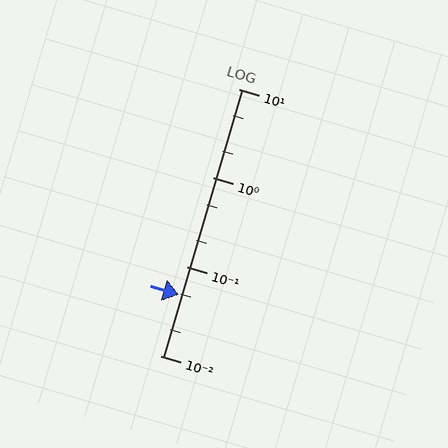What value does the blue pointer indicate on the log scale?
The pointer indicates approximately 0.049.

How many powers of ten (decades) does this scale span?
The scale spans 3 decades, from 0.01 to 10.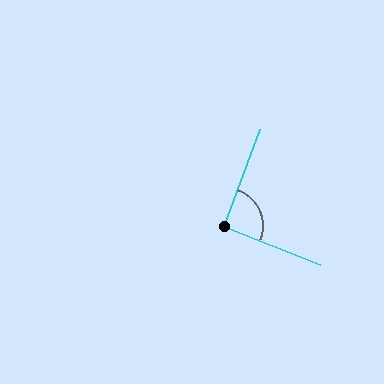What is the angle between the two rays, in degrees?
Approximately 92 degrees.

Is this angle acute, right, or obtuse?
It is approximately a right angle.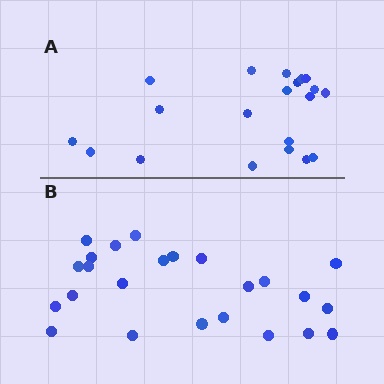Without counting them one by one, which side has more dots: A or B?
Region B (the bottom region) has more dots.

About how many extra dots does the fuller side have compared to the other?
Region B has about 4 more dots than region A.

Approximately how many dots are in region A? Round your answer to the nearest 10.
About 20 dots.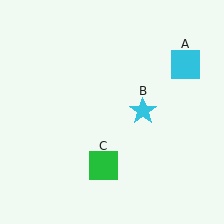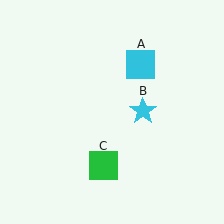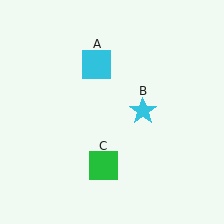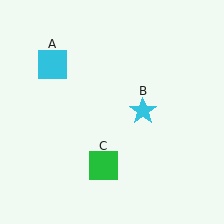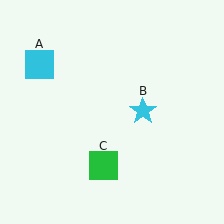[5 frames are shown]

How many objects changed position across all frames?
1 object changed position: cyan square (object A).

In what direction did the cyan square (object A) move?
The cyan square (object A) moved left.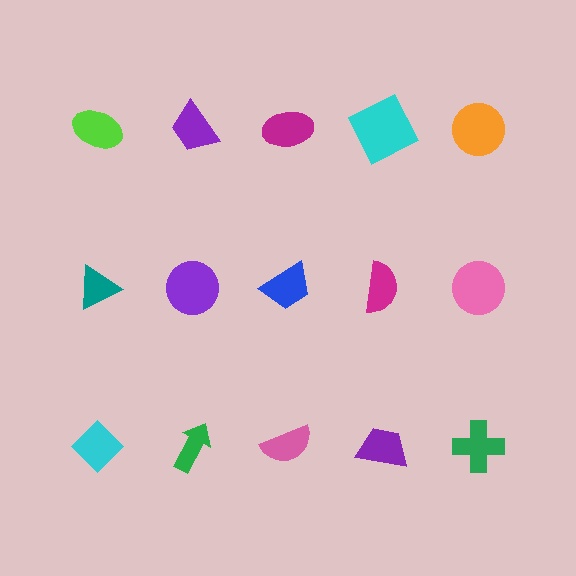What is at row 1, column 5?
An orange circle.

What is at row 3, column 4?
A purple trapezoid.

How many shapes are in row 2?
5 shapes.